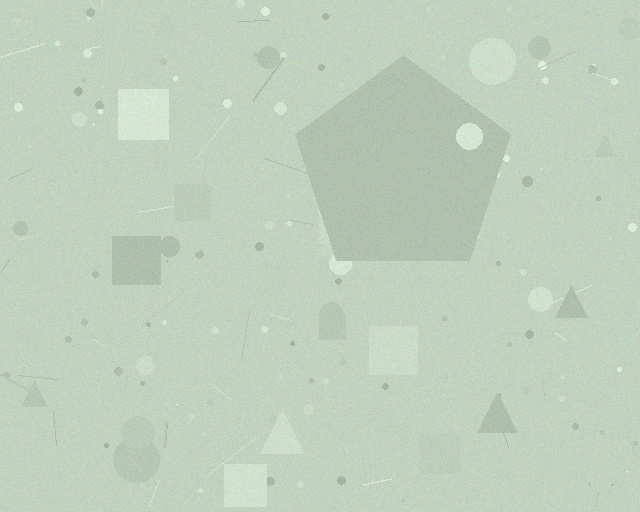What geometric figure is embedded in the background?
A pentagon is embedded in the background.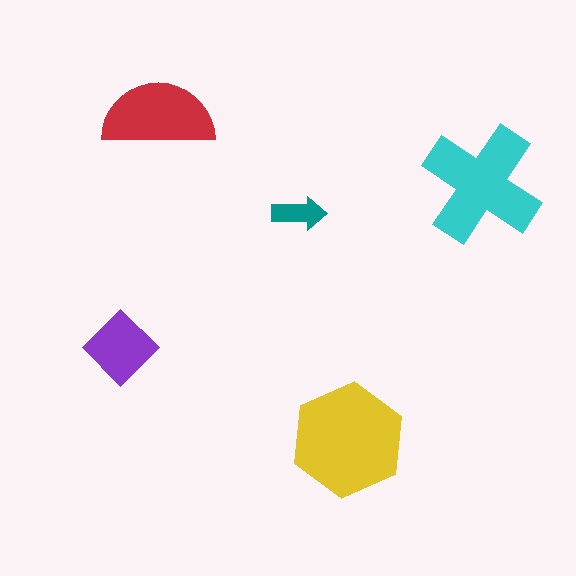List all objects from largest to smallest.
The yellow hexagon, the cyan cross, the red semicircle, the purple diamond, the teal arrow.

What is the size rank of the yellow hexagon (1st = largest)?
1st.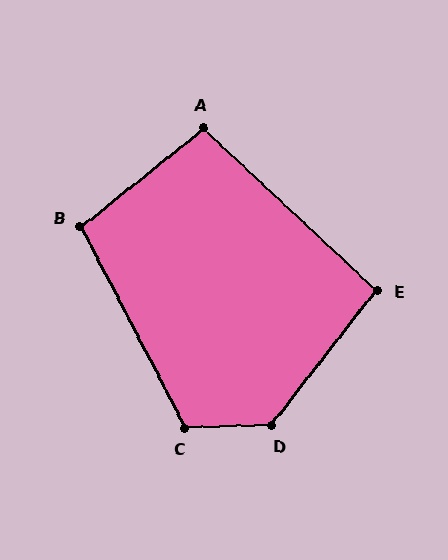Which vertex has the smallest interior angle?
E, at approximately 95 degrees.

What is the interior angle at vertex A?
Approximately 98 degrees (obtuse).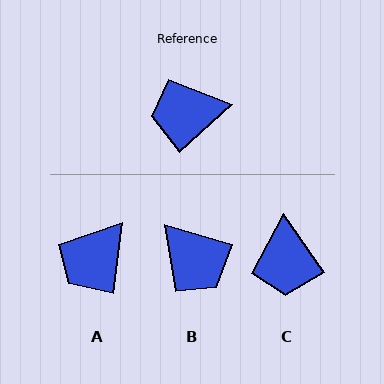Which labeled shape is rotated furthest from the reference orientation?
B, about 121 degrees away.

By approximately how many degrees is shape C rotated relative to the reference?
Approximately 83 degrees counter-clockwise.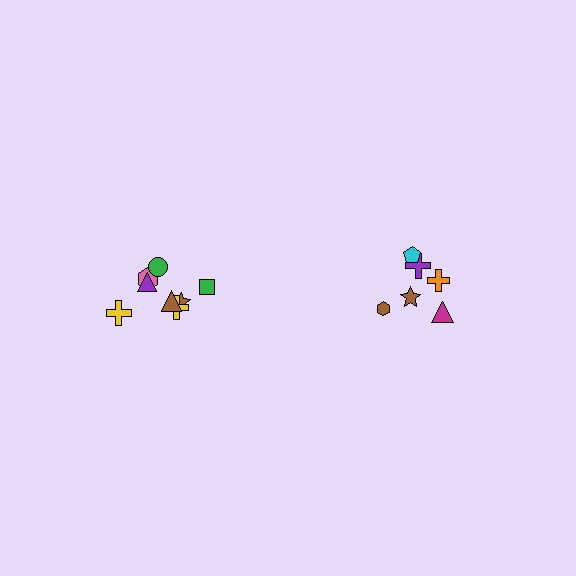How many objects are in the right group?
There are 6 objects.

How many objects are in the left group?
There are 8 objects.